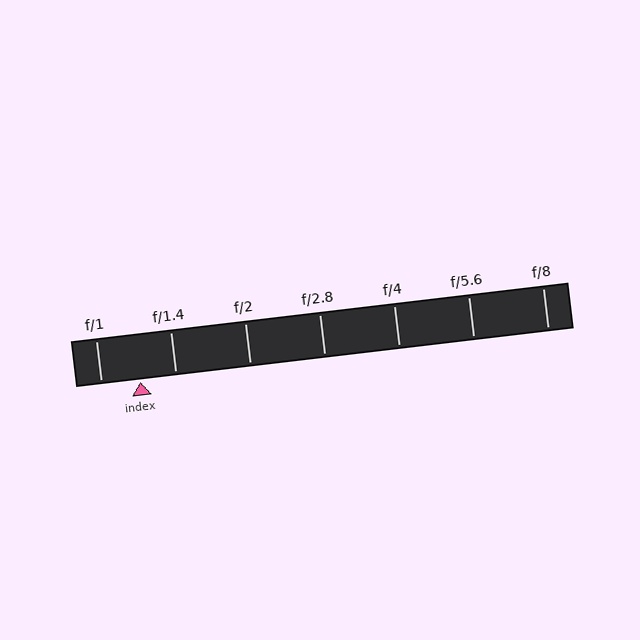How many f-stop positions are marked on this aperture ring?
There are 7 f-stop positions marked.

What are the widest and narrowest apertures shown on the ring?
The widest aperture shown is f/1 and the narrowest is f/8.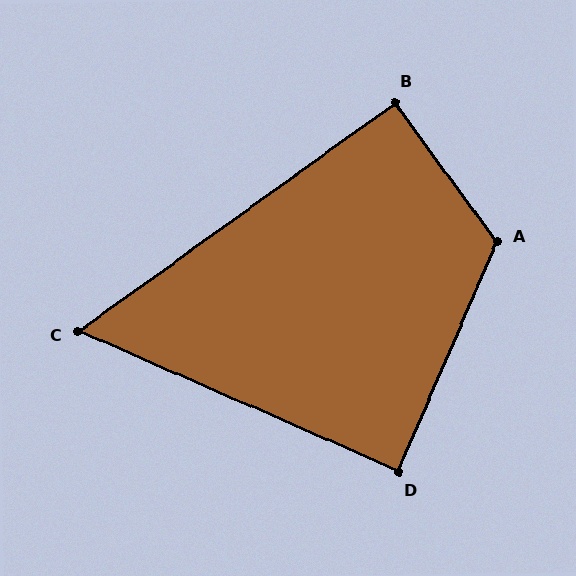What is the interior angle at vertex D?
Approximately 90 degrees (approximately right).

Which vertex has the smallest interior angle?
C, at approximately 59 degrees.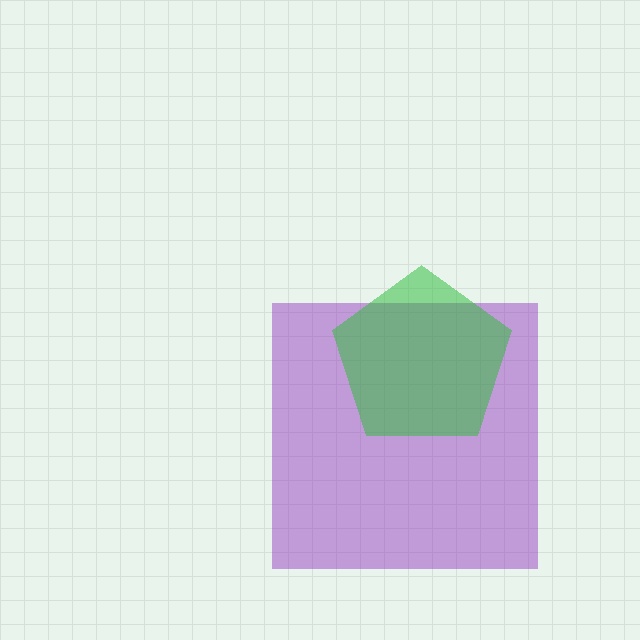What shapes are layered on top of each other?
The layered shapes are: a purple square, a green pentagon.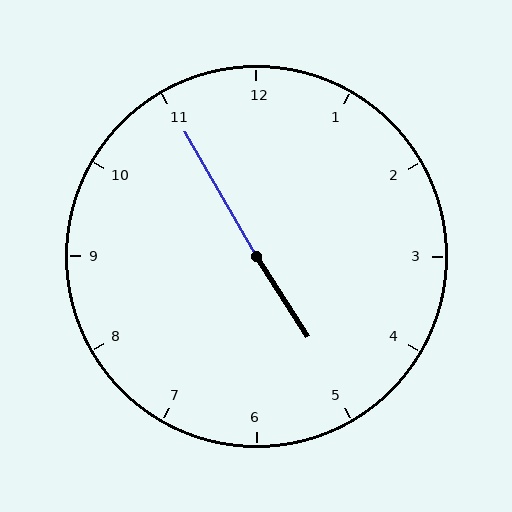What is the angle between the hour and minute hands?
Approximately 178 degrees.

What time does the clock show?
4:55.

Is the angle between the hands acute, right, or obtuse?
It is obtuse.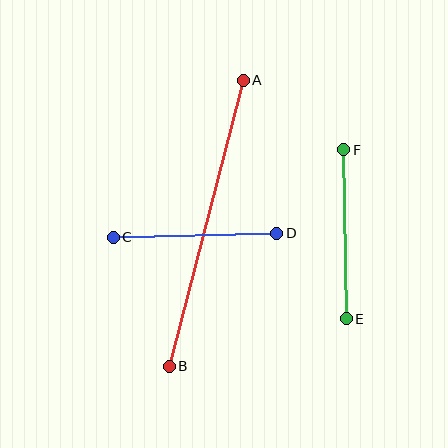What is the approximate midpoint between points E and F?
The midpoint is at approximately (345, 234) pixels.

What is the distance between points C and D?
The distance is approximately 163 pixels.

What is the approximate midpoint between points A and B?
The midpoint is at approximately (206, 223) pixels.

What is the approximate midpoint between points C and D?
The midpoint is at approximately (195, 235) pixels.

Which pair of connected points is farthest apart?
Points A and B are farthest apart.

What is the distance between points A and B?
The distance is approximately 295 pixels.